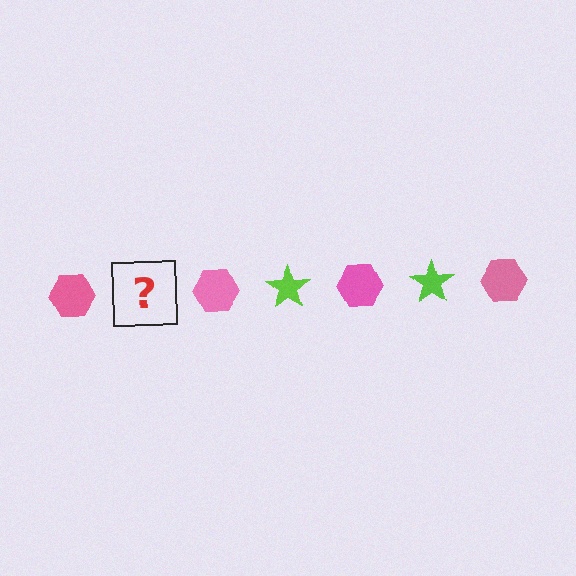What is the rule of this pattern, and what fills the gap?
The rule is that the pattern alternates between pink hexagon and lime star. The gap should be filled with a lime star.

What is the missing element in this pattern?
The missing element is a lime star.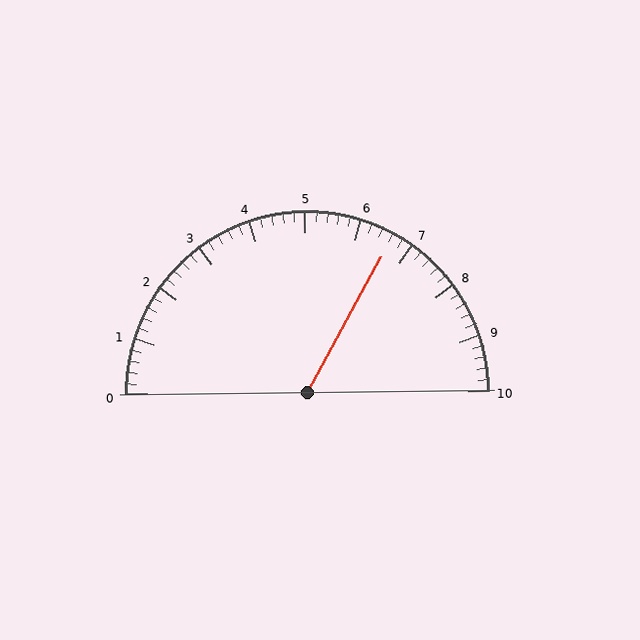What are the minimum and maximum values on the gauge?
The gauge ranges from 0 to 10.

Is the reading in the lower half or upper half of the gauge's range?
The reading is in the upper half of the range (0 to 10).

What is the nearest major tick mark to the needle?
The nearest major tick mark is 7.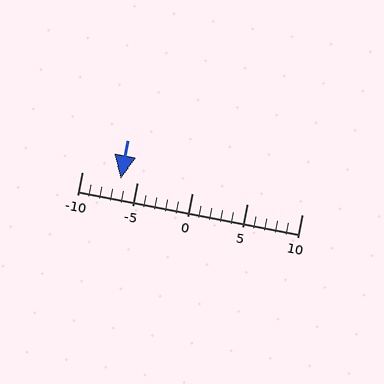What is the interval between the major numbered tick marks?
The major tick marks are spaced 5 units apart.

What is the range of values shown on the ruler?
The ruler shows values from -10 to 10.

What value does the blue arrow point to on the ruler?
The blue arrow points to approximately -6.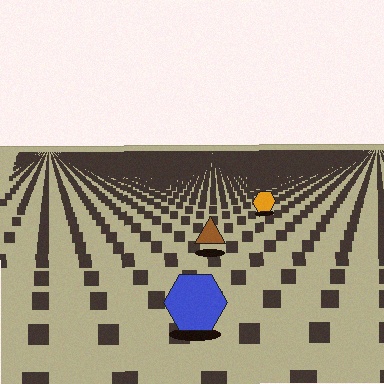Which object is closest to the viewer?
The blue hexagon is closest. The texture marks near it are larger and more spread out.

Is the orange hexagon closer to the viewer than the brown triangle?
No. The brown triangle is closer — you can tell from the texture gradient: the ground texture is coarser near it.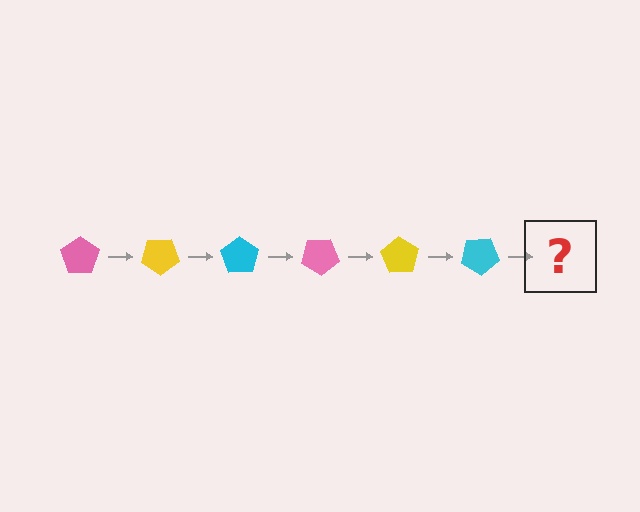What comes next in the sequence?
The next element should be a pink pentagon, rotated 210 degrees from the start.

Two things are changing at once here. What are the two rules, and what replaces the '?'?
The two rules are that it rotates 35 degrees each step and the color cycles through pink, yellow, and cyan. The '?' should be a pink pentagon, rotated 210 degrees from the start.